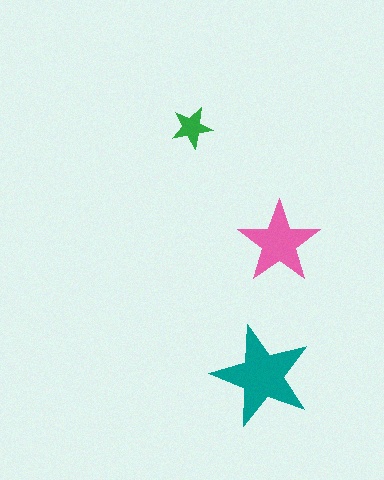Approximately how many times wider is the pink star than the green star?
About 2 times wider.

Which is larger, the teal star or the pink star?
The teal one.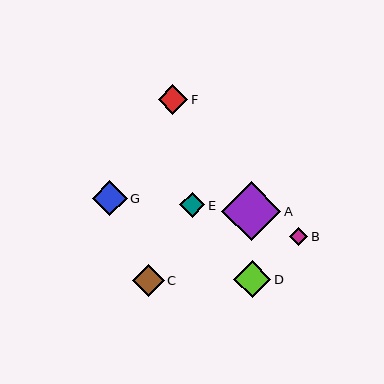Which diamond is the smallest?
Diamond B is the smallest with a size of approximately 18 pixels.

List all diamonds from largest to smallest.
From largest to smallest: A, D, G, C, F, E, B.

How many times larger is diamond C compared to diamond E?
Diamond C is approximately 1.3 times the size of diamond E.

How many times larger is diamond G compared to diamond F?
Diamond G is approximately 1.2 times the size of diamond F.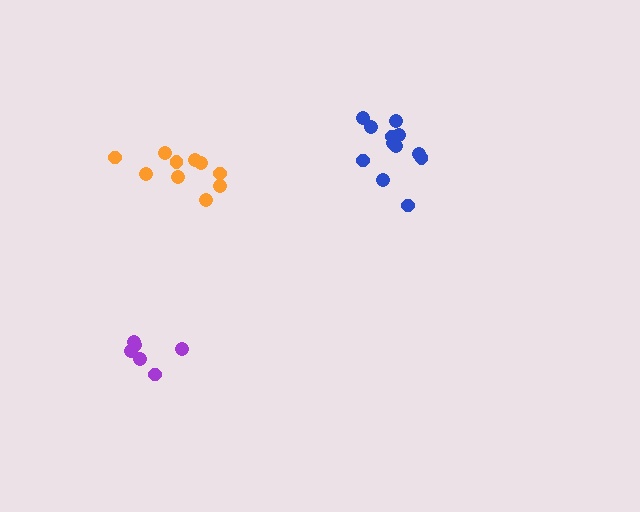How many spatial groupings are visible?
There are 3 spatial groupings.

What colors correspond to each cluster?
The clusters are colored: orange, blue, purple.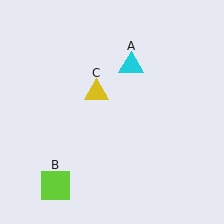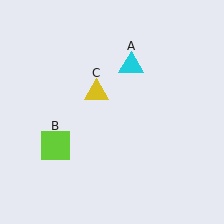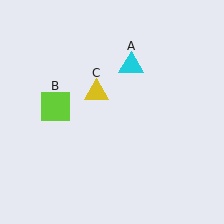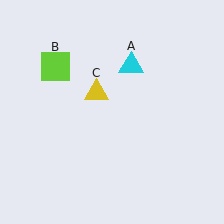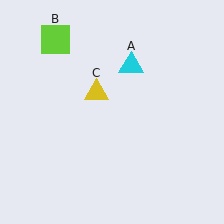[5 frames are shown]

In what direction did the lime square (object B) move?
The lime square (object B) moved up.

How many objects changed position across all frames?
1 object changed position: lime square (object B).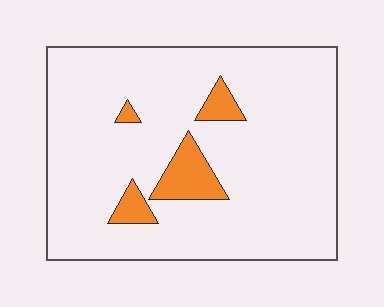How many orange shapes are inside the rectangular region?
4.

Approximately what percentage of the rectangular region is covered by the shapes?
Approximately 10%.